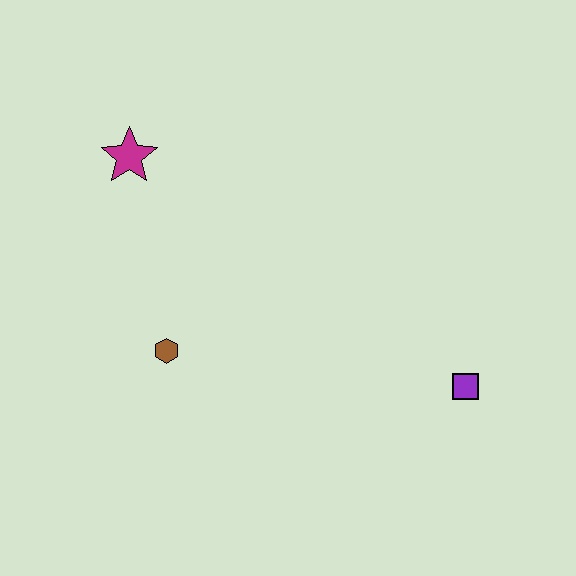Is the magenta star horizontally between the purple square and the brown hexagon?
No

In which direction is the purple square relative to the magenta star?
The purple square is to the right of the magenta star.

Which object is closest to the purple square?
The brown hexagon is closest to the purple square.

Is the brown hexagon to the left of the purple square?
Yes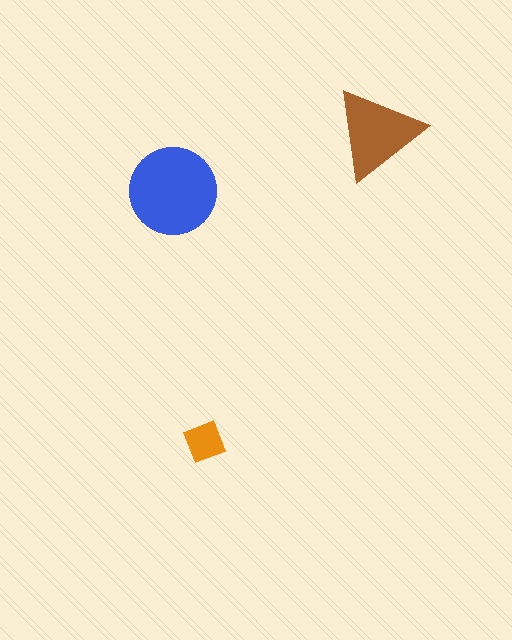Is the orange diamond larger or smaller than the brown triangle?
Smaller.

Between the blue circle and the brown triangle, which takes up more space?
The blue circle.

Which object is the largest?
The blue circle.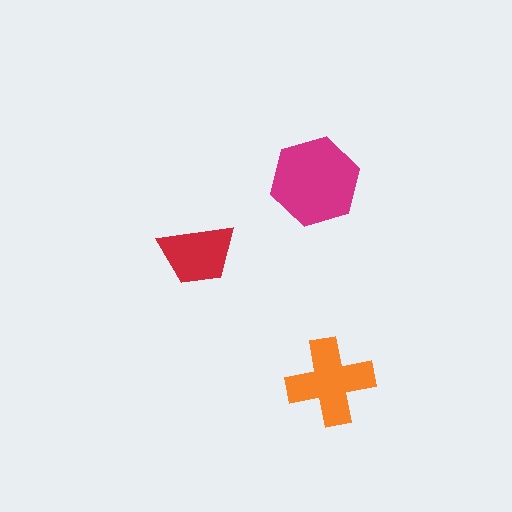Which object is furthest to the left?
The red trapezoid is leftmost.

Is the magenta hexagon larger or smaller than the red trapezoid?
Larger.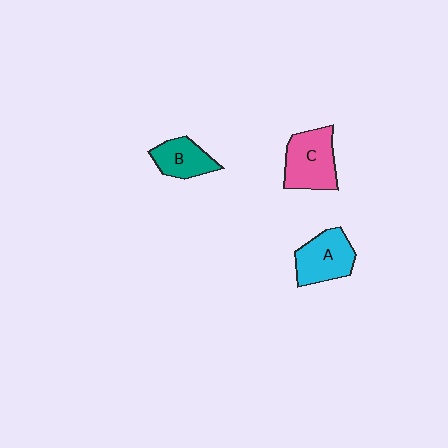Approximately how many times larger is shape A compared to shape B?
Approximately 1.3 times.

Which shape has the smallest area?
Shape B (teal).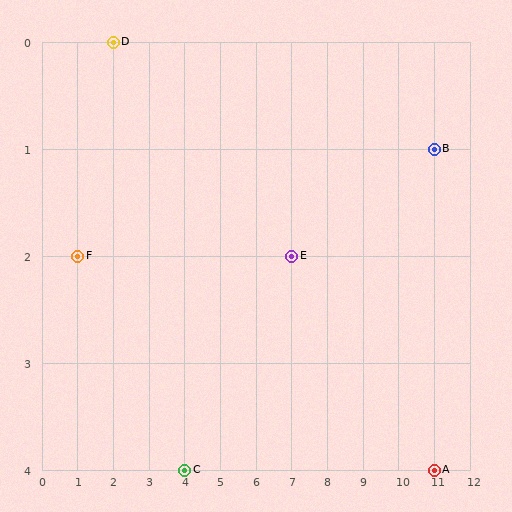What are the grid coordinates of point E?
Point E is at grid coordinates (7, 2).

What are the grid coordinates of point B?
Point B is at grid coordinates (11, 1).